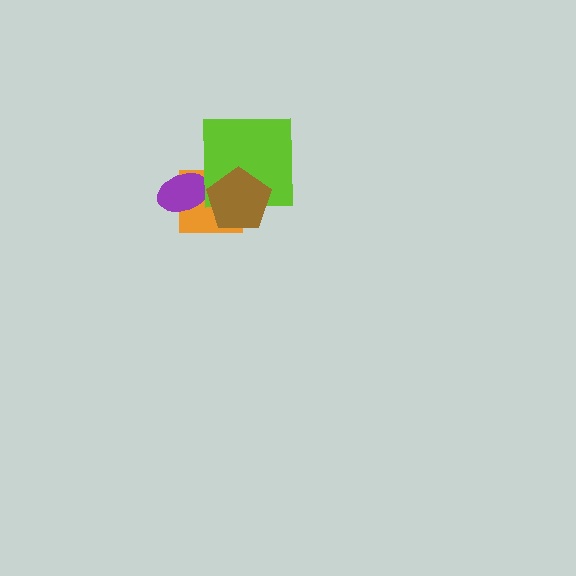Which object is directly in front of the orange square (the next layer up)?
The purple ellipse is directly in front of the orange square.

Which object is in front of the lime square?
The brown pentagon is in front of the lime square.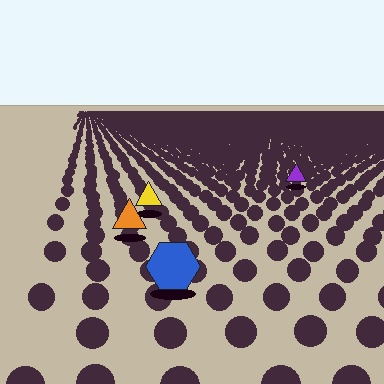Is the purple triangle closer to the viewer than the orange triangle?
No. The orange triangle is closer — you can tell from the texture gradient: the ground texture is coarser near it.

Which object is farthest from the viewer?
The purple triangle is farthest from the viewer. It appears smaller and the ground texture around it is denser.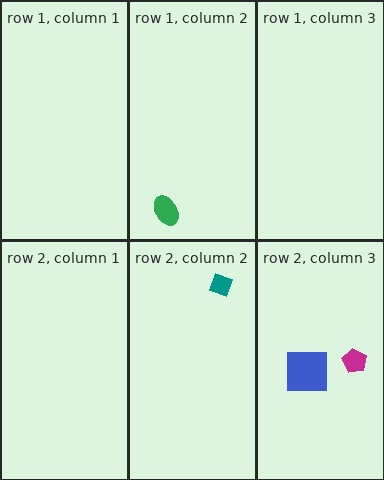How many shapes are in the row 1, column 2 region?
1.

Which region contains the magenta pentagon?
The row 2, column 3 region.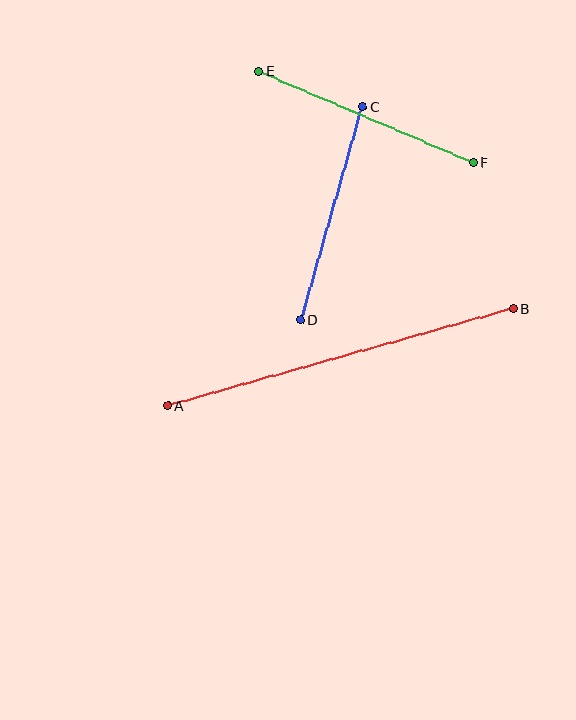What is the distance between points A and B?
The distance is approximately 359 pixels.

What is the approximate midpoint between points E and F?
The midpoint is at approximately (366, 117) pixels.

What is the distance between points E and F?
The distance is approximately 233 pixels.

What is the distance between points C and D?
The distance is approximately 222 pixels.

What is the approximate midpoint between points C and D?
The midpoint is at approximately (332, 213) pixels.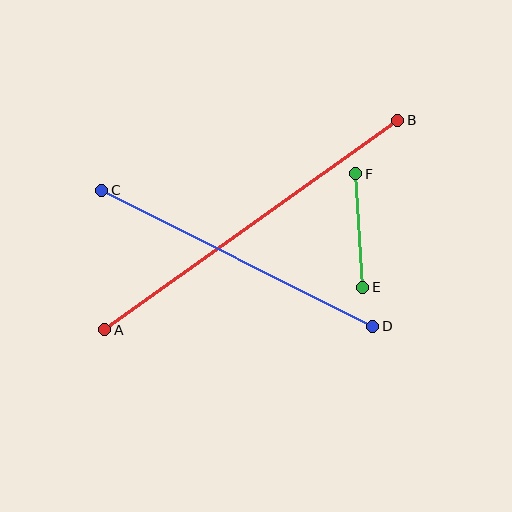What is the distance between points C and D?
The distance is approximately 303 pixels.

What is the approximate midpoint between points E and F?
The midpoint is at approximately (359, 231) pixels.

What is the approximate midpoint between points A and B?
The midpoint is at approximately (251, 225) pixels.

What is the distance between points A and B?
The distance is approximately 360 pixels.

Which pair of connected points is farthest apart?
Points A and B are farthest apart.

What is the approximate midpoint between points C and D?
The midpoint is at approximately (237, 258) pixels.